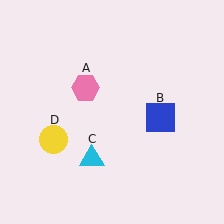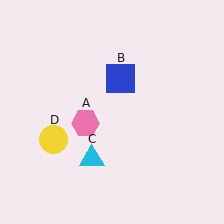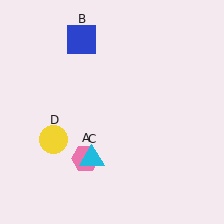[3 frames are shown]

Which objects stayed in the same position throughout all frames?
Cyan triangle (object C) and yellow circle (object D) remained stationary.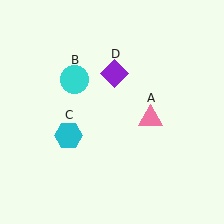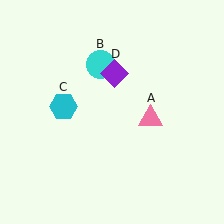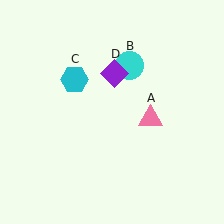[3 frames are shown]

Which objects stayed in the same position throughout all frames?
Pink triangle (object A) and purple diamond (object D) remained stationary.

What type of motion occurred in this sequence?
The cyan circle (object B), cyan hexagon (object C) rotated clockwise around the center of the scene.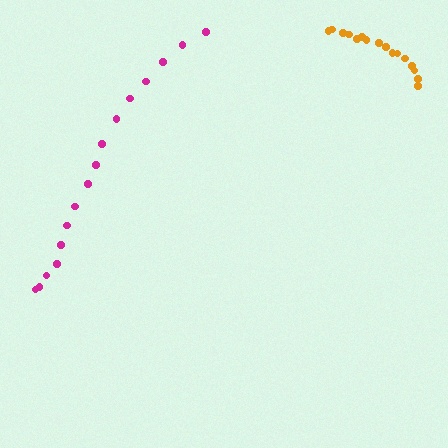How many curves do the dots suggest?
There are 2 distinct paths.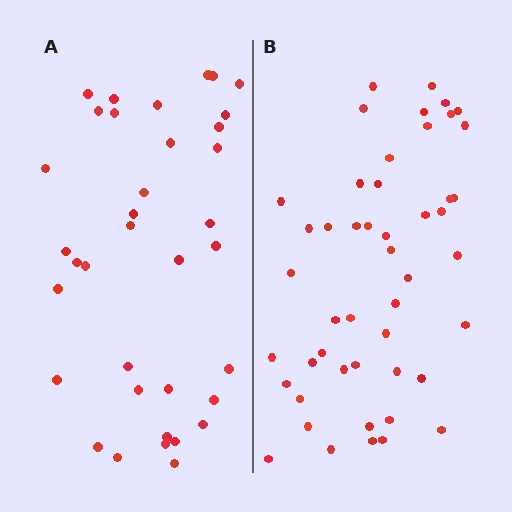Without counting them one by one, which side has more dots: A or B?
Region B (the right region) has more dots.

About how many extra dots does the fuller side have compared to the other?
Region B has roughly 12 or so more dots than region A.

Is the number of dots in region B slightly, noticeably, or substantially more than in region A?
Region B has noticeably more, but not dramatically so. The ratio is roughly 1.3 to 1.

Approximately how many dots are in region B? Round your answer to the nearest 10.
About 50 dots. (The exact count is 48, which rounds to 50.)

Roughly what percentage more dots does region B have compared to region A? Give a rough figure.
About 35% more.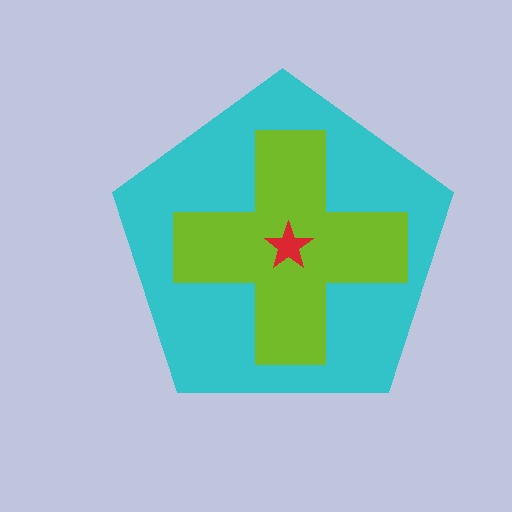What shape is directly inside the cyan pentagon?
The lime cross.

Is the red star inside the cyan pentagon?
Yes.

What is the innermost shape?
The red star.